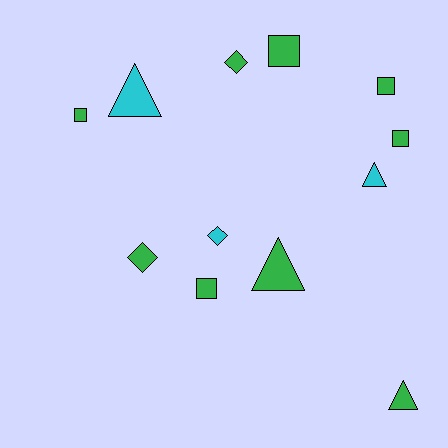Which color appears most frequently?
Green, with 9 objects.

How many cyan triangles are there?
There are 2 cyan triangles.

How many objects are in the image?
There are 12 objects.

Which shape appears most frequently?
Square, with 5 objects.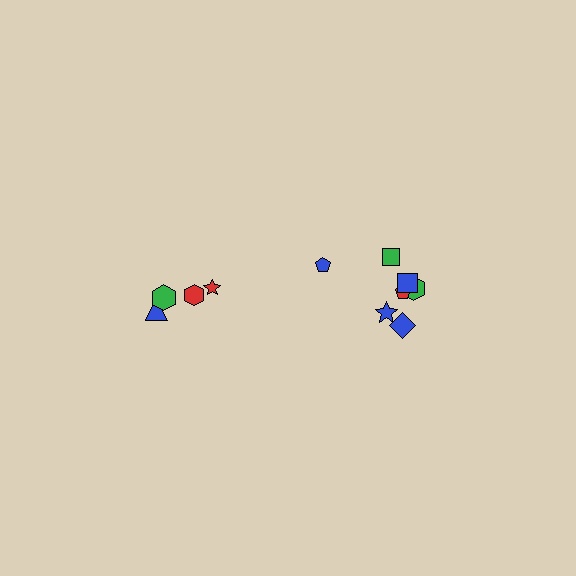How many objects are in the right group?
There are 7 objects.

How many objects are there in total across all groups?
There are 11 objects.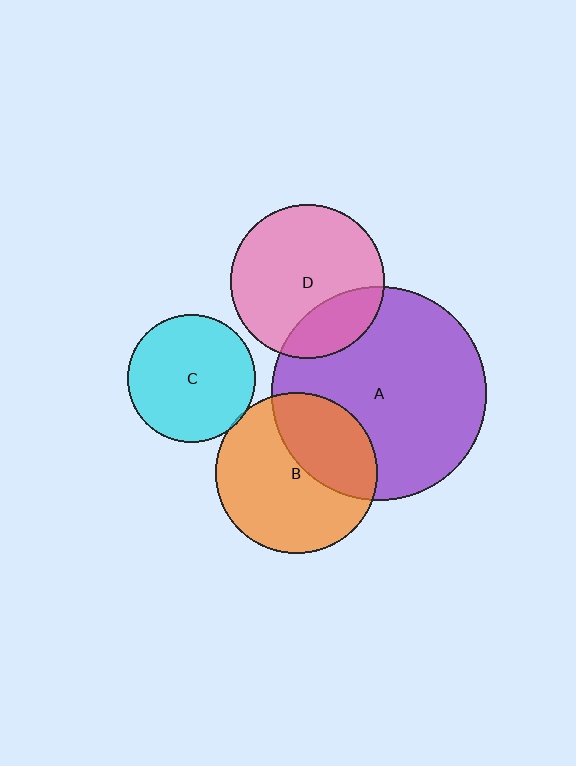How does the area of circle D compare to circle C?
Approximately 1.4 times.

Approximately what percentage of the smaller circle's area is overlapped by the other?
Approximately 5%.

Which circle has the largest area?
Circle A (purple).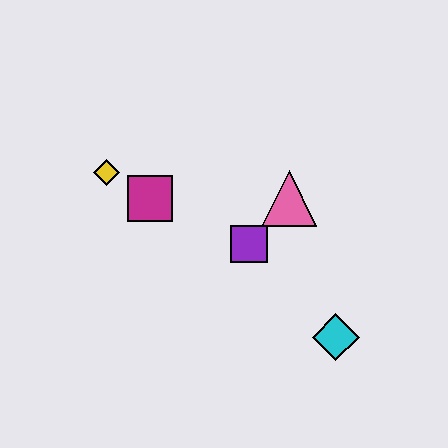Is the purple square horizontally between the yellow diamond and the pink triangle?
Yes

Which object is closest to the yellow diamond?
The magenta square is closest to the yellow diamond.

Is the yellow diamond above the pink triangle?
Yes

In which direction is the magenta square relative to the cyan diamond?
The magenta square is to the left of the cyan diamond.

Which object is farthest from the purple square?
The yellow diamond is farthest from the purple square.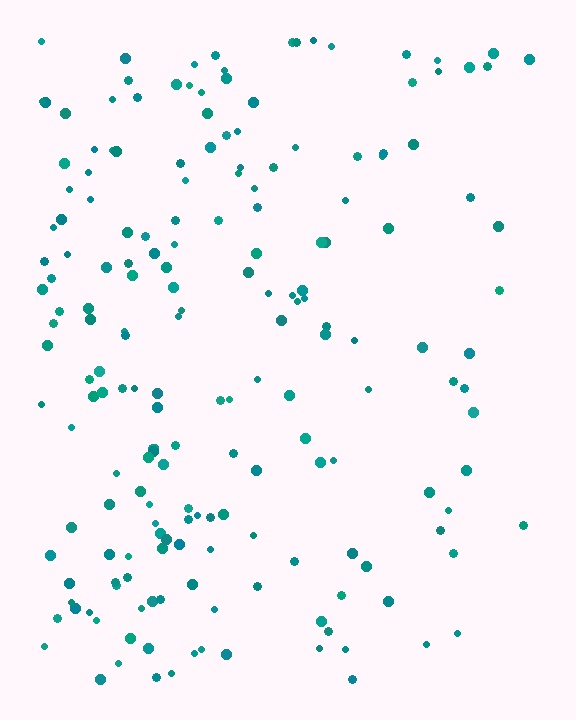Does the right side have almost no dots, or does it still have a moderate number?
Still a moderate number, just noticeably fewer than the left.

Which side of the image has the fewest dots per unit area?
The right.